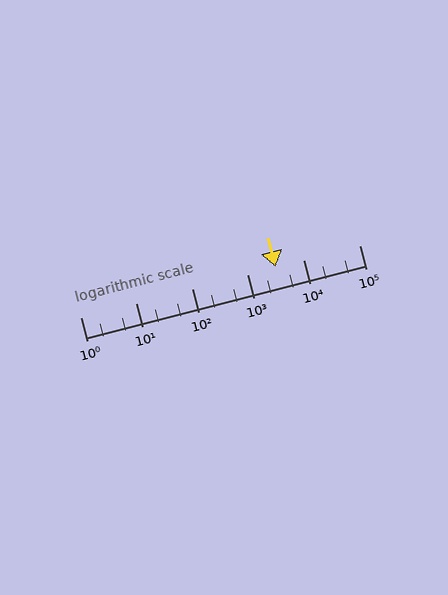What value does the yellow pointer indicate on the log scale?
The pointer indicates approximately 3200.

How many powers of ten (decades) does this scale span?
The scale spans 5 decades, from 1 to 100000.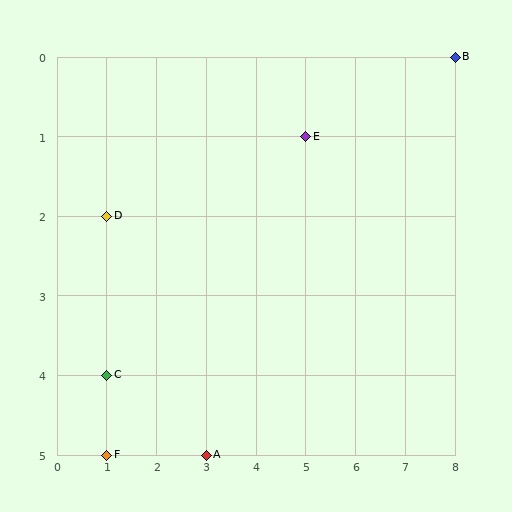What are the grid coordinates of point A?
Point A is at grid coordinates (3, 5).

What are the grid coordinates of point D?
Point D is at grid coordinates (1, 2).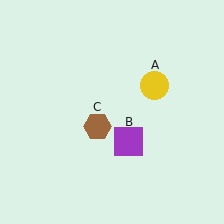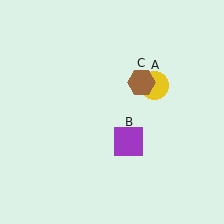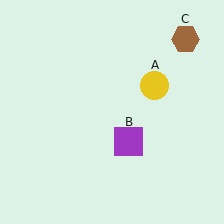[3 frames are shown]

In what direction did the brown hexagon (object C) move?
The brown hexagon (object C) moved up and to the right.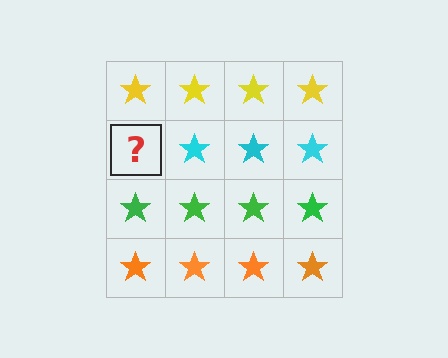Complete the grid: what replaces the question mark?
The question mark should be replaced with a cyan star.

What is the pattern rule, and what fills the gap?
The rule is that each row has a consistent color. The gap should be filled with a cyan star.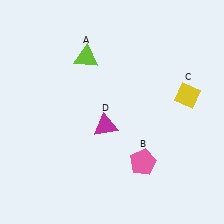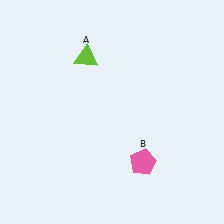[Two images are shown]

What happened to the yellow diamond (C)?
The yellow diamond (C) was removed in Image 2. It was in the top-right area of Image 1.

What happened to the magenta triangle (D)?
The magenta triangle (D) was removed in Image 2. It was in the bottom-left area of Image 1.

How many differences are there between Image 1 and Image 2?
There are 2 differences between the two images.